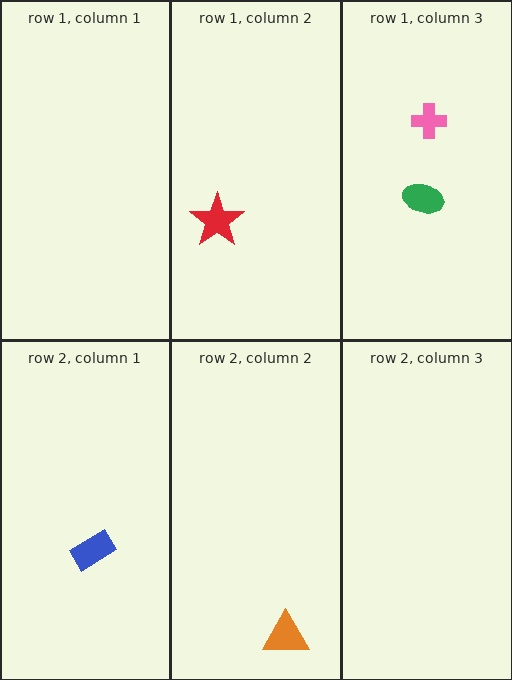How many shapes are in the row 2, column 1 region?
1.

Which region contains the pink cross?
The row 1, column 3 region.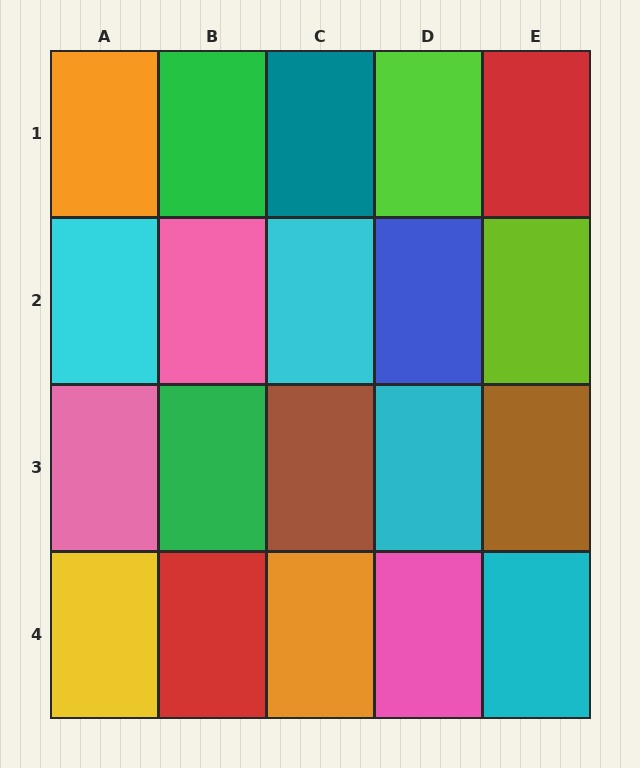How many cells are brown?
2 cells are brown.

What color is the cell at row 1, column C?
Teal.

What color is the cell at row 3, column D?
Cyan.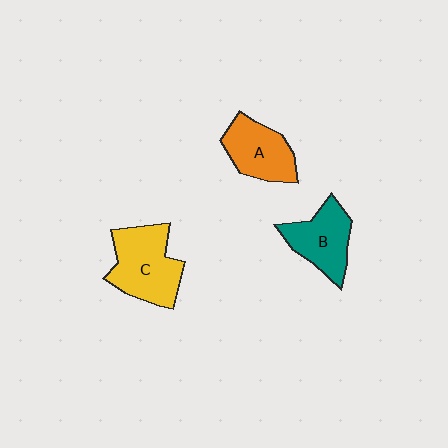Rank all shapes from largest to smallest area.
From largest to smallest: C (yellow), B (teal), A (orange).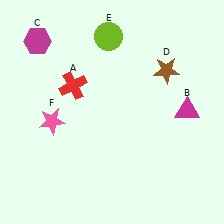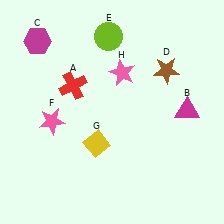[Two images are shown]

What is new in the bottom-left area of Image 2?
A yellow diamond (G) was added in the bottom-left area of Image 2.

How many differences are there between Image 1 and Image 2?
There are 2 differences between the two images.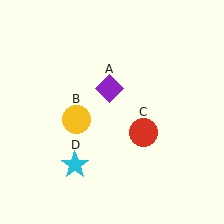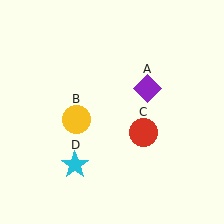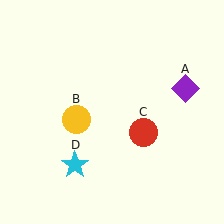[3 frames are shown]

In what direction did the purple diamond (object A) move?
The purple diamond (object A) moved right.